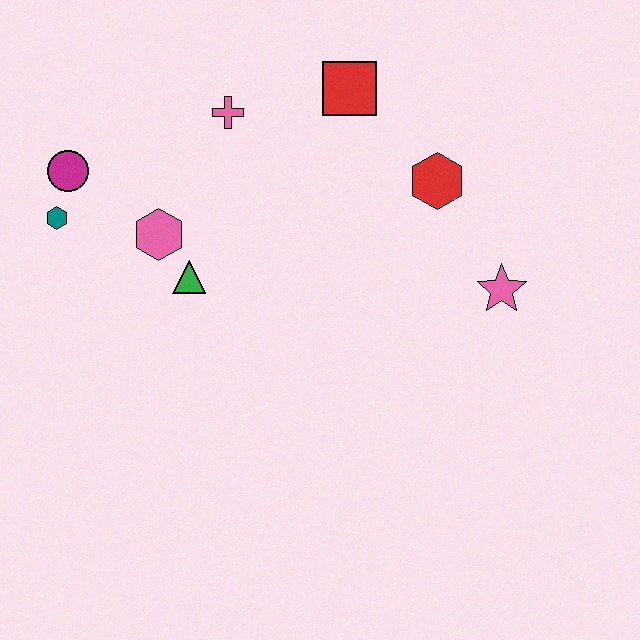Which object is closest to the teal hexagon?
The magenta circle is closest to the teal hexagon.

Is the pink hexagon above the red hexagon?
No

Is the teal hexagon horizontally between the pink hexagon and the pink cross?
No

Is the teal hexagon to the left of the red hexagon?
Yes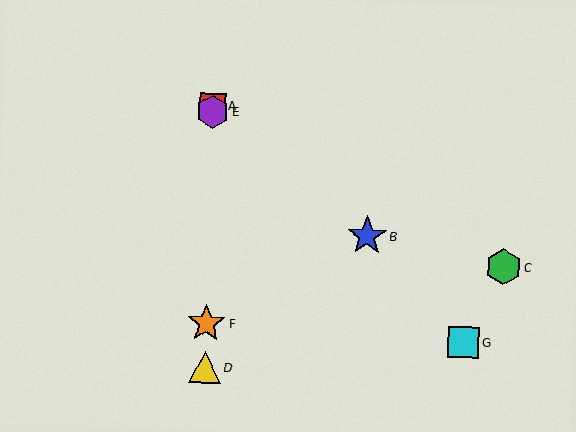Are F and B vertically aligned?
No, F is at x≈206 and B is at x≈367.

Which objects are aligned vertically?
Objects A, D, E, F are aligned vertically.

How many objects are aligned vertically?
4 objects (A, D, E, F) are aligned vertically.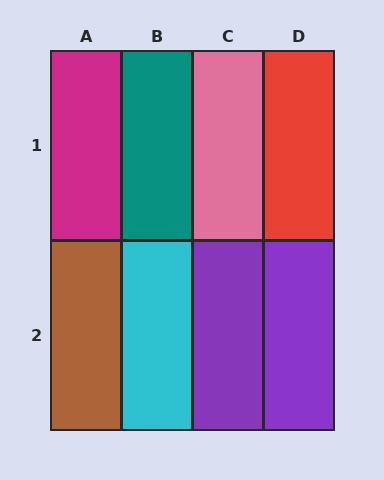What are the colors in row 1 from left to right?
Magenta, teal, pink, red.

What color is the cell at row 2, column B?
Cyan.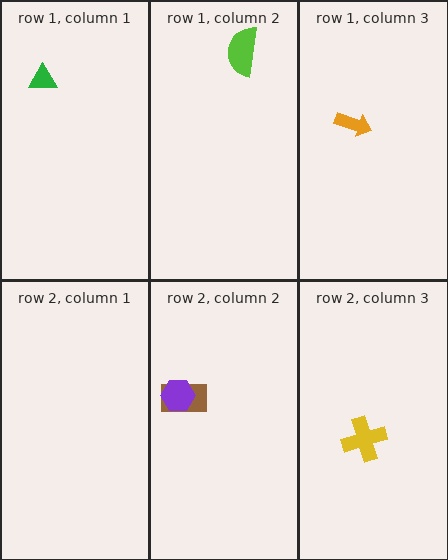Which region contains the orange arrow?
The row 1, column 3 region.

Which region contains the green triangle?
The row 1, column 1 region.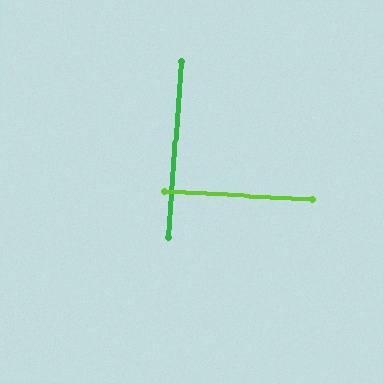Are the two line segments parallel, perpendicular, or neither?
Perpendicular — they meet at approximately 88°.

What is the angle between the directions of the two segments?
Approximately 88 degrees.